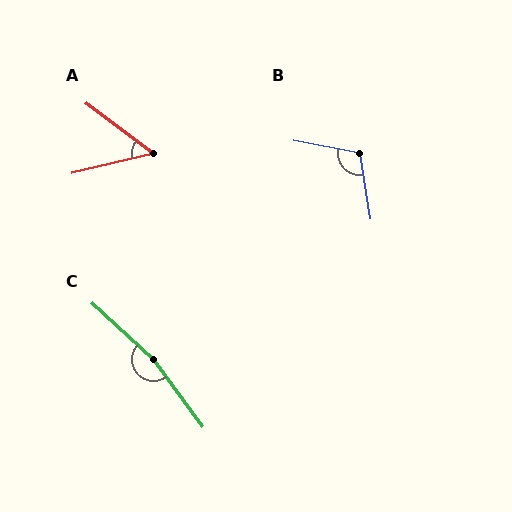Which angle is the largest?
C, at approximately 169 degrees.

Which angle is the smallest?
A, at approximately 51 degrees.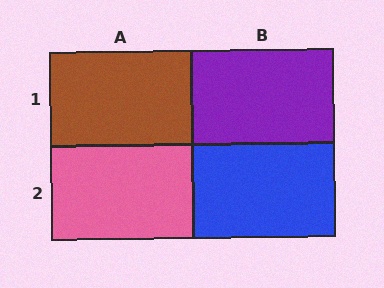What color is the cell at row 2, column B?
Blue.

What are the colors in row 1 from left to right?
Brown, purple.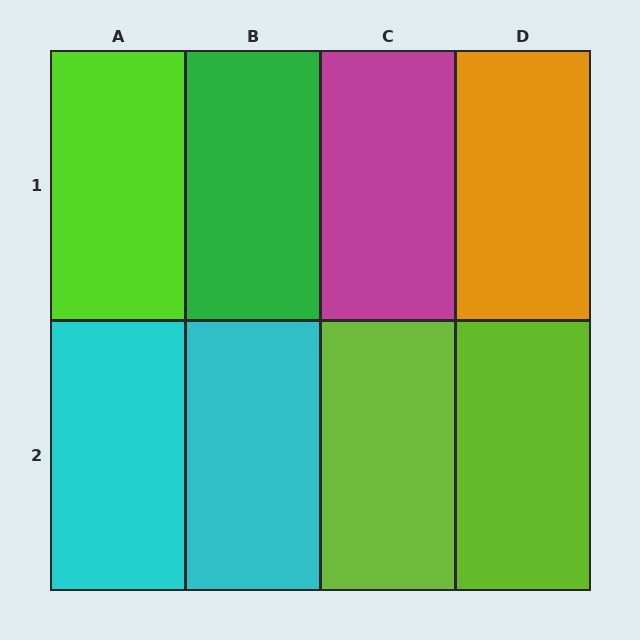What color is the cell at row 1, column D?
Orange.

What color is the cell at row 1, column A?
Lime.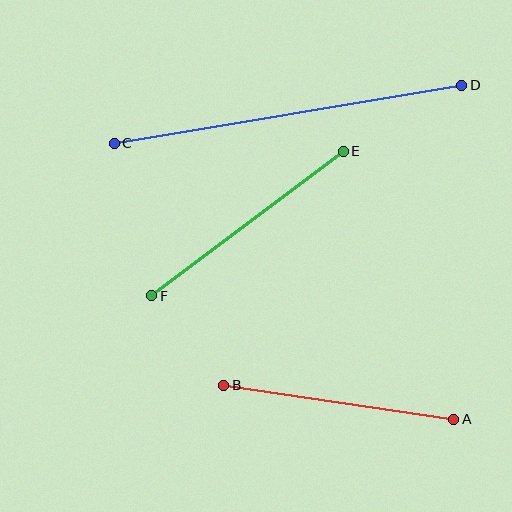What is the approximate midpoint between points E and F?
The midpoint is at approximately (248, 224) pixels.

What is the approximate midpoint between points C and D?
The midpoint is at approximately (288, 114) pixels.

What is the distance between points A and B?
The distance is approximately 233 pixels.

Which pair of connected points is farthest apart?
Points C and D are farthest apart.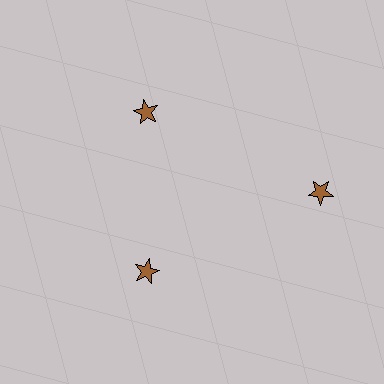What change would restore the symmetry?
The symmetry would be restored by moving it inward, back onto the ring so that all 3 stars sit at equal angles and equal distance from the center.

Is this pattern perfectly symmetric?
No. The 3 brown stars are arranged in a ring, but one element near the 3 o'clock position is pushed outward from the center, breaking the 3-fold rotational symmetry.